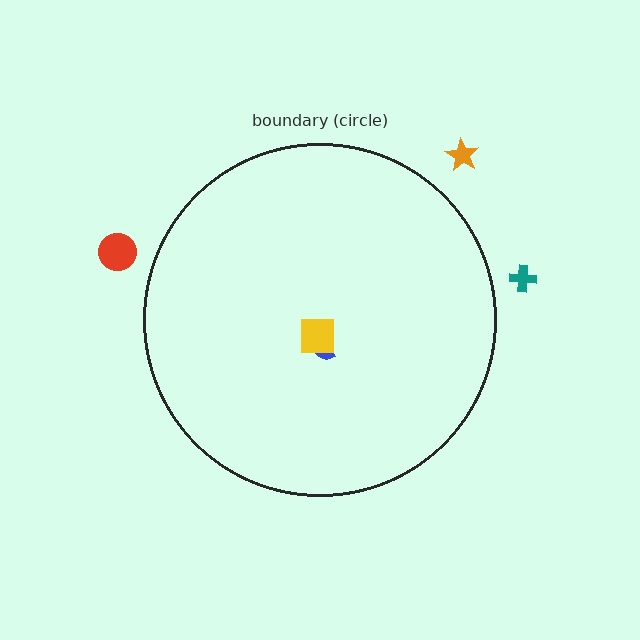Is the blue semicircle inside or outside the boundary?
Inside.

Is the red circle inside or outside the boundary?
Outside.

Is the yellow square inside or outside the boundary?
Inside.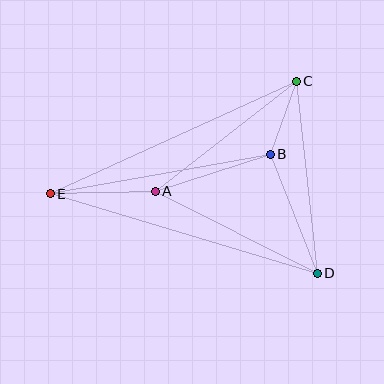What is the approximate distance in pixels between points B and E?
The distance between B and E is approximately 223 pixels.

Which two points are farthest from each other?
Points D and E are farthest from each other.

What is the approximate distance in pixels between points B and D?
The distance between B and D is approximately 128 pixels.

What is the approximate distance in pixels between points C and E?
The distance between C and E is approximately 270 pixels.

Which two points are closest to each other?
Points B and C are closest to each other.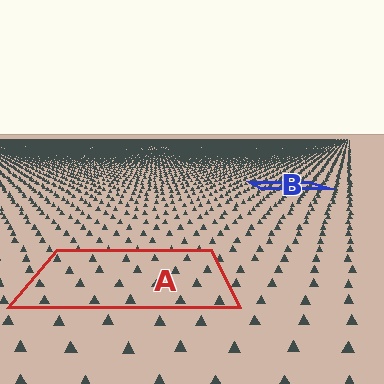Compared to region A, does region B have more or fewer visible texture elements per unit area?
Region B has more texture elements per unit area — they are packed more densely because it is farther away.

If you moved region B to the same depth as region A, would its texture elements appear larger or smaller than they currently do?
They would appear larger. At a closer depth, the same texture elements are projected at a bigger on-screen size.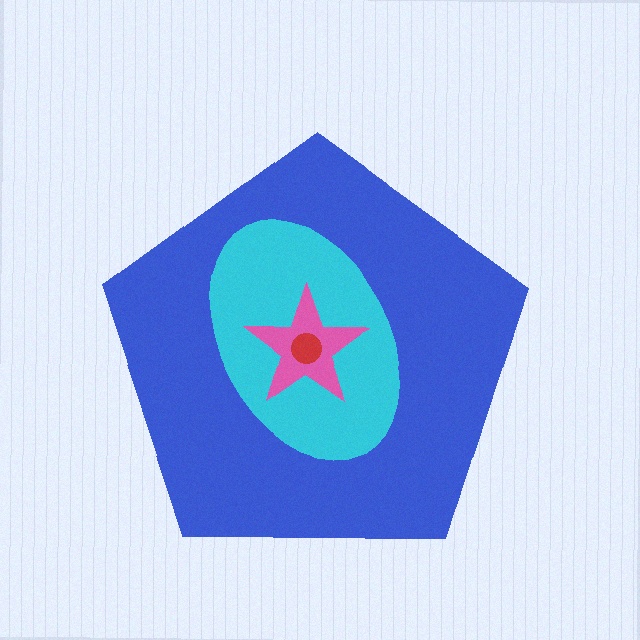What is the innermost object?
The red circle.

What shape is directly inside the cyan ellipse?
The pink star.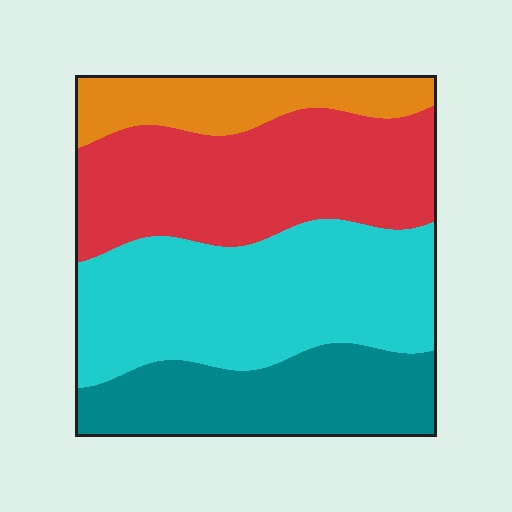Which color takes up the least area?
Orange, at roughly 15%.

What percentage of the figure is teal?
Teal covers about 20% of the figure.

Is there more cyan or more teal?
Cyan.